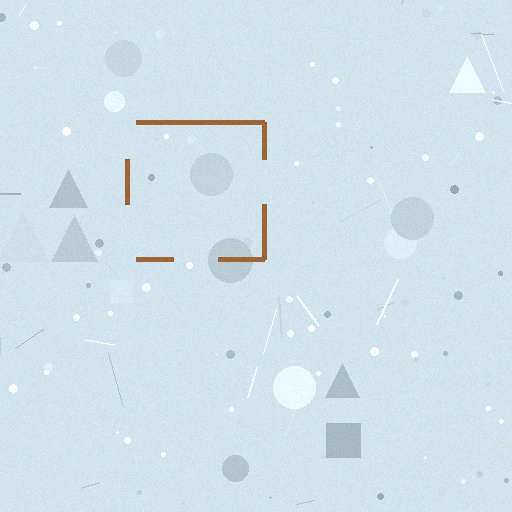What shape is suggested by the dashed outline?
The dashed outline suggests a square.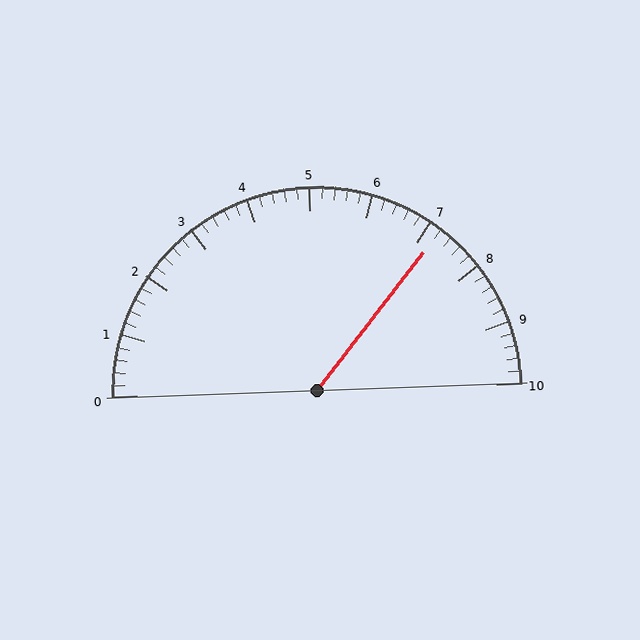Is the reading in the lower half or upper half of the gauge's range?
The reading is in the upper half of the range (0 to 10).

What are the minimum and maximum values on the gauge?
The gauge ranges from 0 to 10.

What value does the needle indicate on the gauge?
The needle indicates approximately 7.2.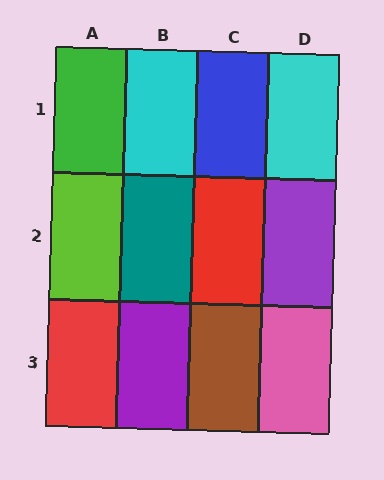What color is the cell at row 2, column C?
Red.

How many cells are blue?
1 cell is blue.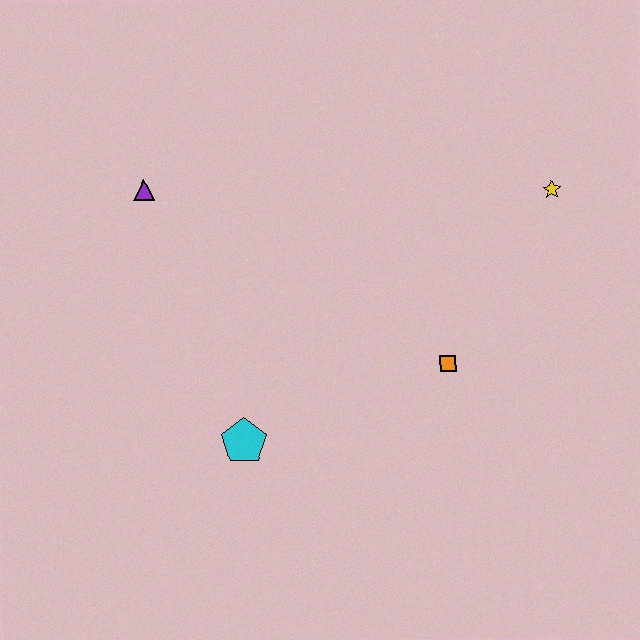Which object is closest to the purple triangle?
The cyan pentagon is closest to the purple triangle.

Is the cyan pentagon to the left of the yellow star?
Yes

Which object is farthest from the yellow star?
The purple triangle is farthest from the yellow star.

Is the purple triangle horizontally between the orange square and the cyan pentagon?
No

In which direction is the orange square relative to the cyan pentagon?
The orange square is to the right of the cyan pentagon.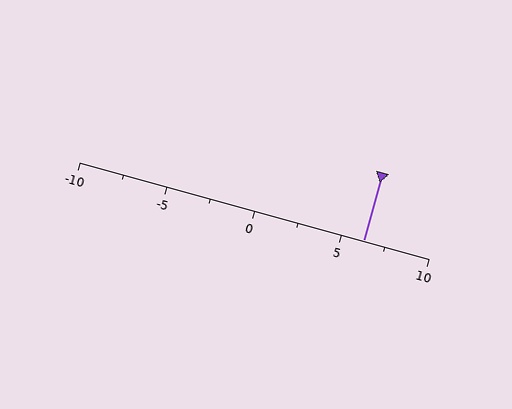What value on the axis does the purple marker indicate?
The marker indicates approximately 6.2.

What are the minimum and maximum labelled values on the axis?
The axis runs from -10 to 10.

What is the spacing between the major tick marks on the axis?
The major ticks are spaced 5 apart.